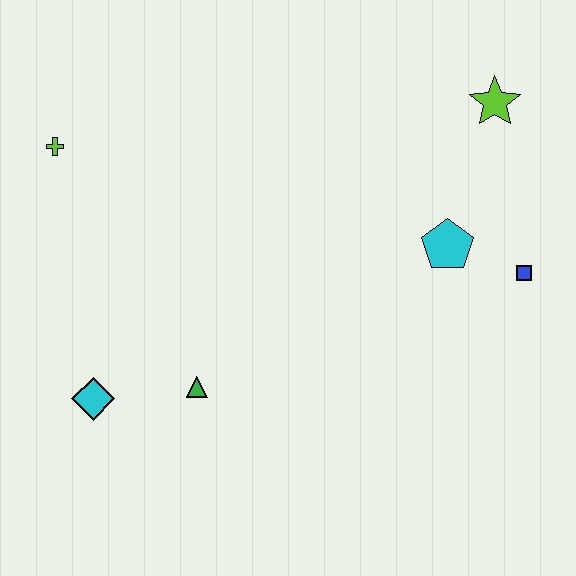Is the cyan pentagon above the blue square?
Yes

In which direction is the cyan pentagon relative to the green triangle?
The cyan pentagon is to the right of the green triangle.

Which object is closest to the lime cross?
The cyan diamond is closest to the lime cross.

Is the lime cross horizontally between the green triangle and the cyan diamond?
No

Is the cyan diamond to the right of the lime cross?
Yes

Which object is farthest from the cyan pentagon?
The lime cross is farthest from the cyan pentagon.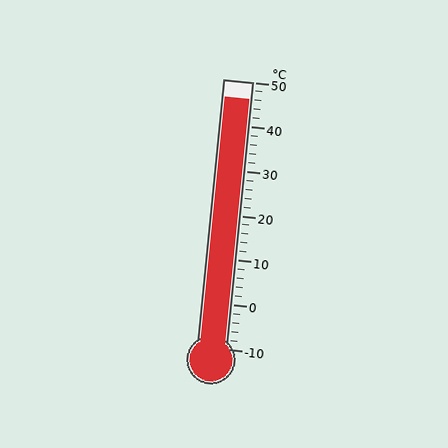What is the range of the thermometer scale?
The thermometer scale ranges from -10°C to 50°C.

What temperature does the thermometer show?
The thermometer shows approximately 46°C.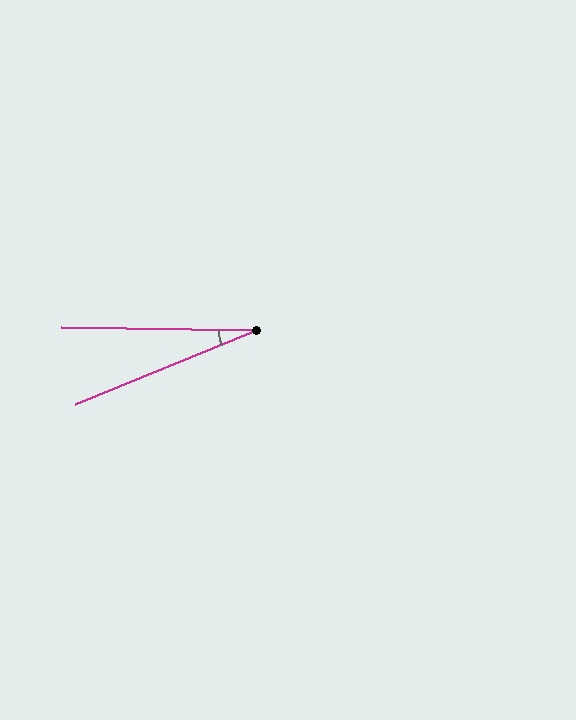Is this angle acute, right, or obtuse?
It is acute.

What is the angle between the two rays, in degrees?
Approximately 23 degrees.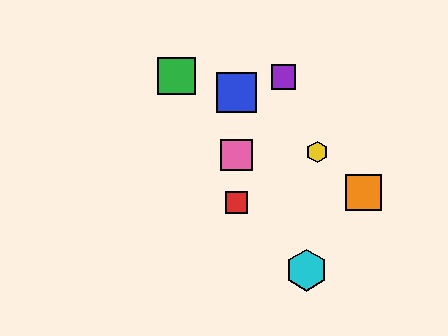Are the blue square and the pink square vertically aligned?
Yes, both are at x≈236.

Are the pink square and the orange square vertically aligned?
No, the pink square is at x≈236 and the orange square is at x≈363.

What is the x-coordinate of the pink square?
The pink square is at x≈236.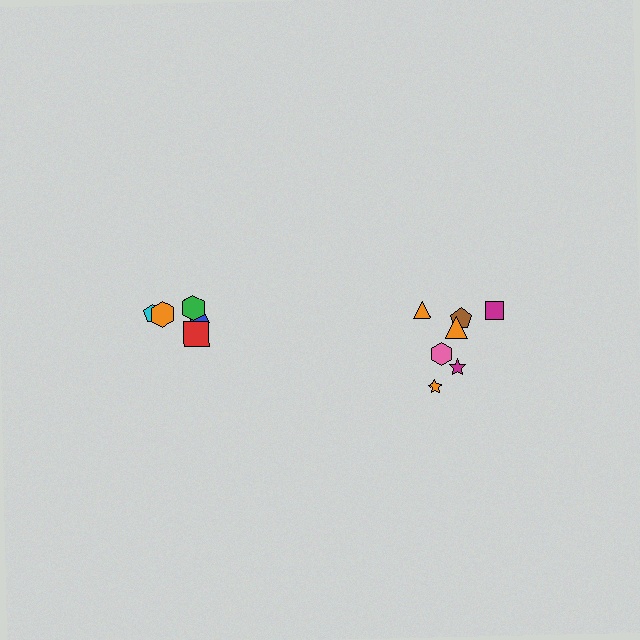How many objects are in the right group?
There are 7 objects.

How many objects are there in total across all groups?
There are 12 objects.